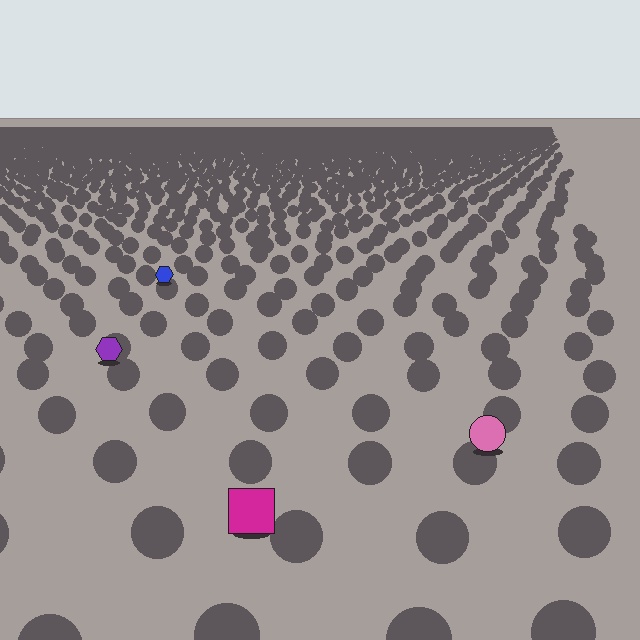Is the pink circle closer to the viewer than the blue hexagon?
Yes. The pink circle is closer — you can tell from the texture gradient: the ground texture is coarser near it.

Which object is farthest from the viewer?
The blue hexagon is farthest from the viewer. It appears smaller and the ground texture around it is denser.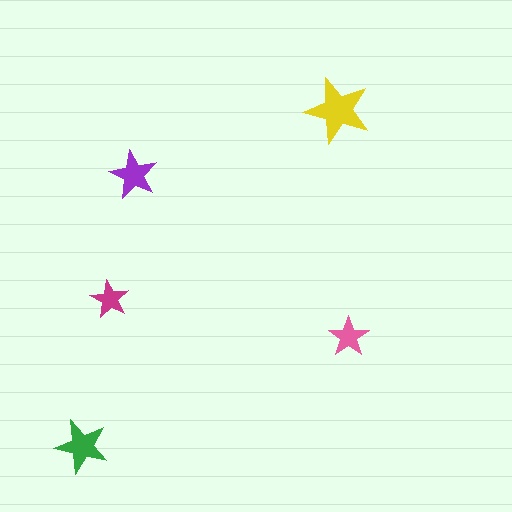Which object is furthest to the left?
The green star is leftmost.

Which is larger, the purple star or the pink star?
The purple one.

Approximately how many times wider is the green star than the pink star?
About 1.5 times wider.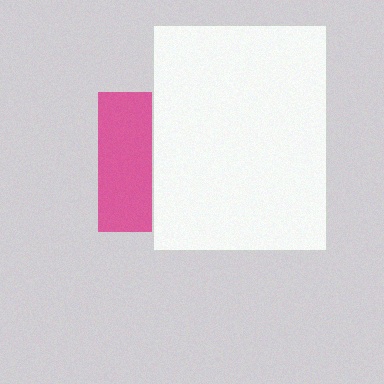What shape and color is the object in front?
The object in front is a white rectangle.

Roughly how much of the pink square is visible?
A small part of it is visible (roughly 38%).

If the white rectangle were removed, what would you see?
You would see the complete pink square.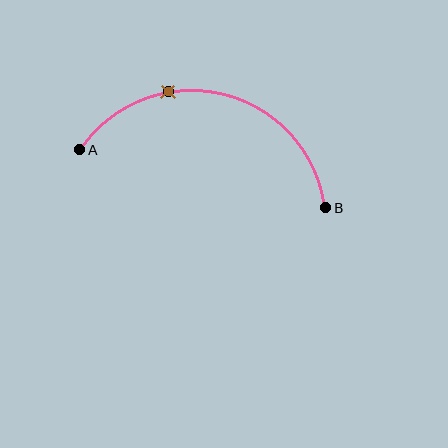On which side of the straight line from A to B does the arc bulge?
The arc bulges above the straight line connecting A and B.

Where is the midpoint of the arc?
The arc midpoint is the point on the curve farthest from the straight line joining A and B. It sits above that line.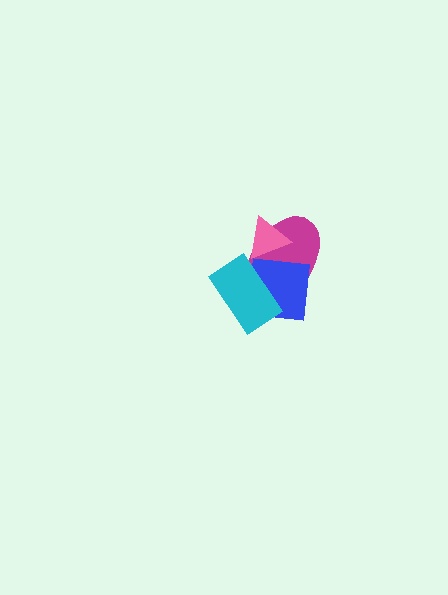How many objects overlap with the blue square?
2 objects overlap with the blue square.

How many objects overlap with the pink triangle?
1 object overlaps with the pink triangle.